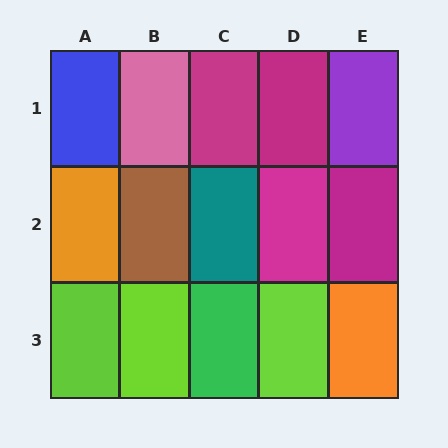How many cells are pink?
1 cell is pink.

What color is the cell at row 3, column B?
Lime.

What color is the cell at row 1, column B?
Pink.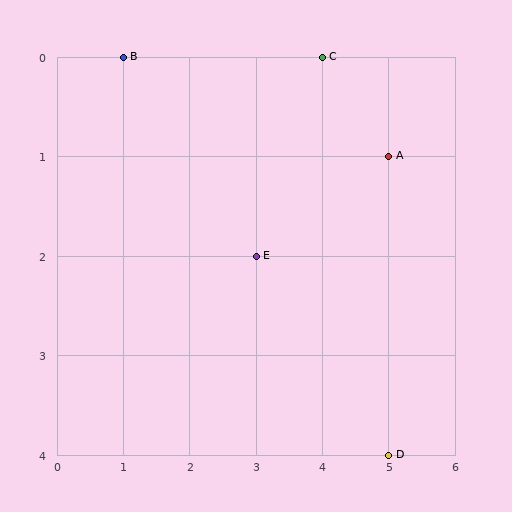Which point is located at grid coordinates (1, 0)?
Point B is at (1, 0).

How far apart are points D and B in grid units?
Points D and B are 4 columns and 4 rows apart (about 5.7 grid units diagonally).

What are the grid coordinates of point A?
Point A is at grid coordinates (5, 1).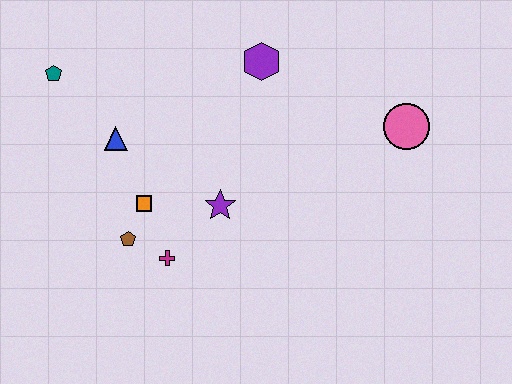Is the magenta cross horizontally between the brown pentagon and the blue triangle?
No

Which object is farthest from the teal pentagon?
The pink circle is farthest from the teal pentagon.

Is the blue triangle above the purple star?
Yes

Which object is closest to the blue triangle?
The orange square is closest to the blue triangle.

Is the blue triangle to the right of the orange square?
No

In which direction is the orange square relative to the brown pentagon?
The orange square is above the brown pentagon.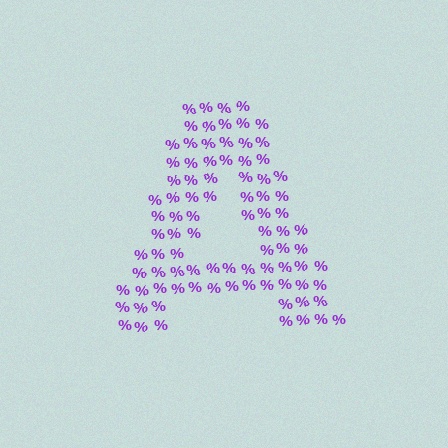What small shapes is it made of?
It is made of small percent signs.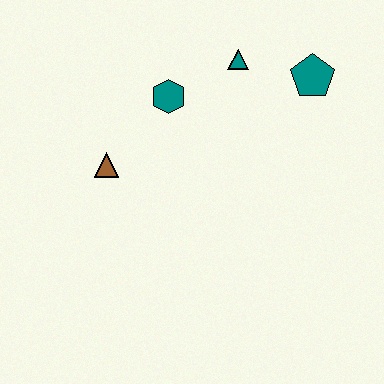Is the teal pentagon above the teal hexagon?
Yes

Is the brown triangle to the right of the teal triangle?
No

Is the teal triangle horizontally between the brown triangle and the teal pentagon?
Yes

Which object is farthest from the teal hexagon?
The teal pentagon is farthest from the teal hexagon.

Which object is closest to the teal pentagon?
The teal triangle is closest to the teal pentagon.